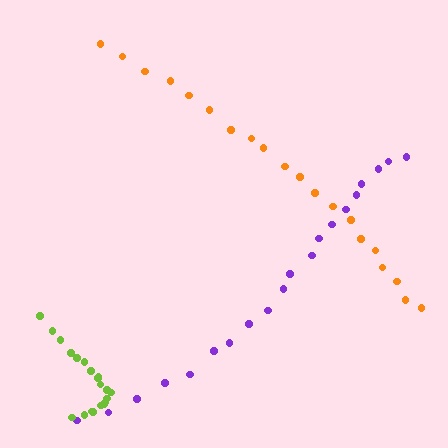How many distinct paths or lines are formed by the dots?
There are 3 distinct paths.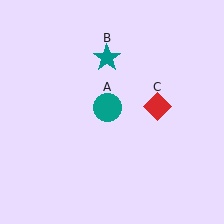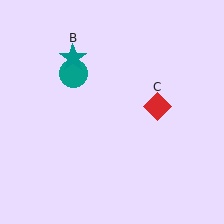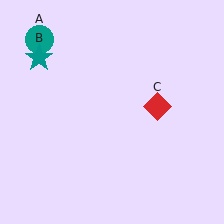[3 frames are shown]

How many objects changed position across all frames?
2 objects changed position: teal circle (object A), teal star (object B).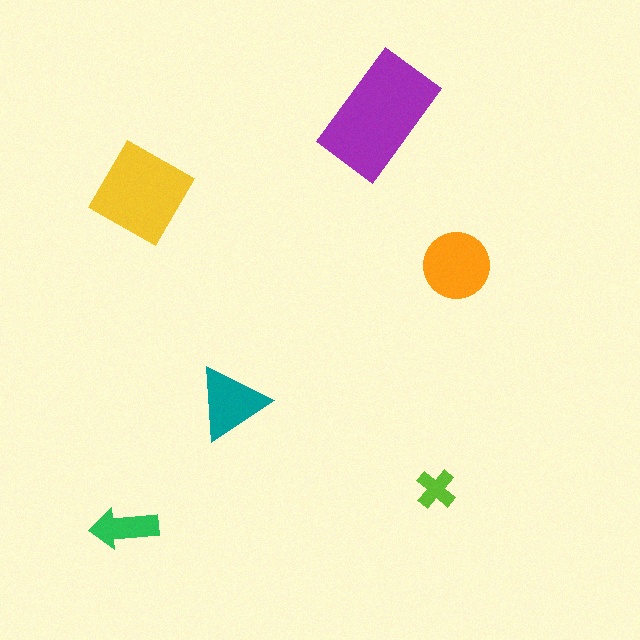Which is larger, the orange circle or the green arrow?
The orange circle.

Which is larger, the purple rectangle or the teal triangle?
The purple rectangle.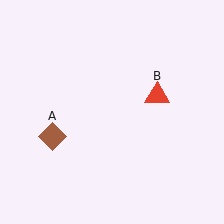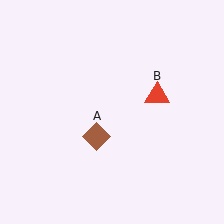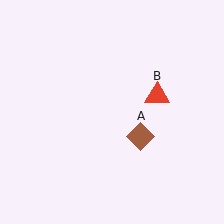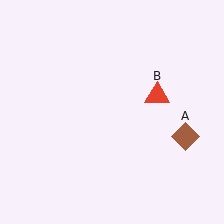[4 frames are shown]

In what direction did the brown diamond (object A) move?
The brown diamond (object A) moved right.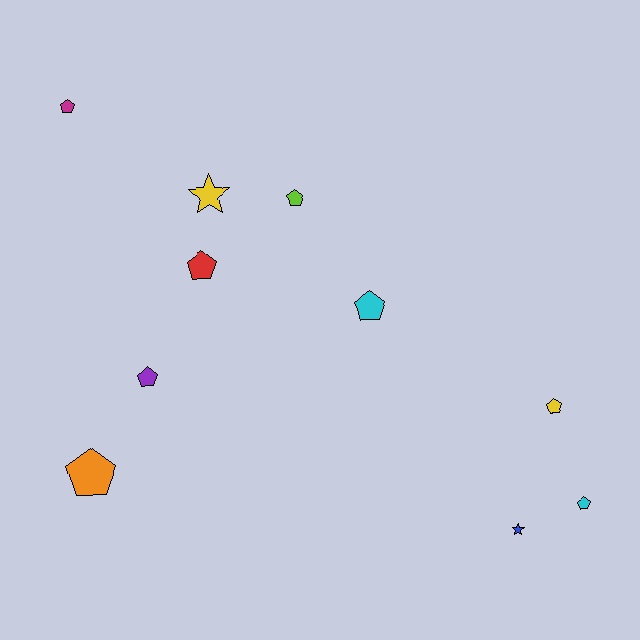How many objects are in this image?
There are 10 objects.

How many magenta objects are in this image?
There is 1 magenta object.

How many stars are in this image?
There are 2 stars.